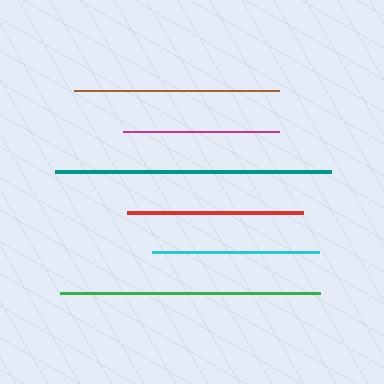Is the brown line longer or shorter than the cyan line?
The brown line is longer than the cyan line.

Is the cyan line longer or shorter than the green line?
The green line is longer than the cyan line.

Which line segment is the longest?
The teal line is the longest at approximately 275 pixels.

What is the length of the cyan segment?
The cyan segment is approximately 167 pixels long.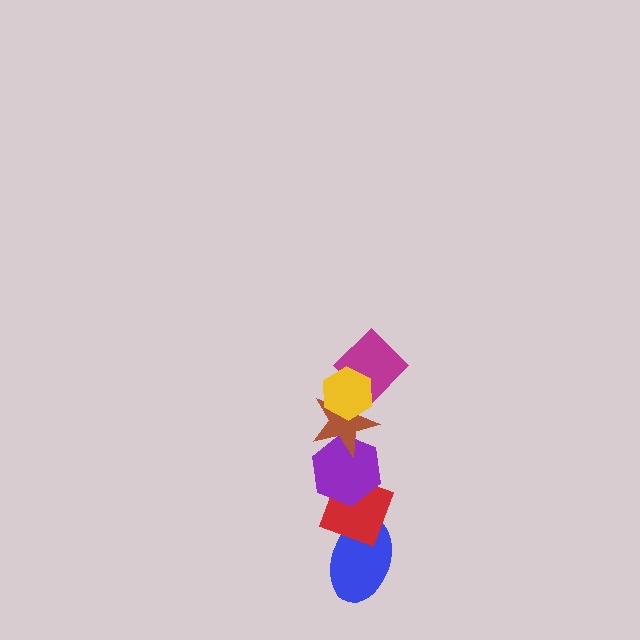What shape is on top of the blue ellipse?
The red diamond is on top of the blue ellipse.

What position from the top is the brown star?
The brown star is 3rd from the top.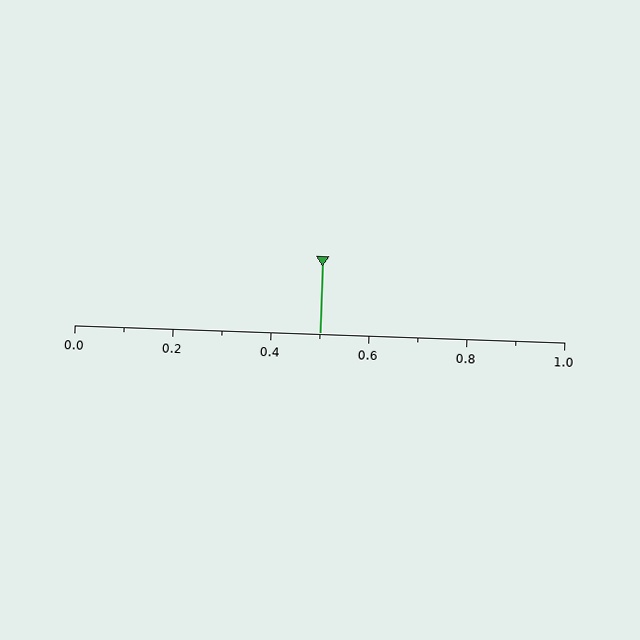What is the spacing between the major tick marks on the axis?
The major ticks are spaced 0.2 apart.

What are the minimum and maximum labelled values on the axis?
The axis runs from 0.0 to 1.0.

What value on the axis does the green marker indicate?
The marker indicates approximately 0.5.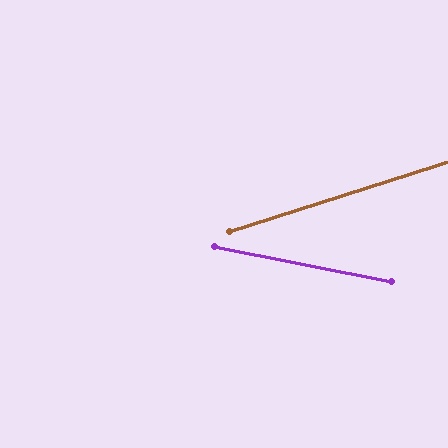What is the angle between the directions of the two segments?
Approximately 29 degrees.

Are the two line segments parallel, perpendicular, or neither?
Neither parallel nor perpendicular — they differ by about 29°.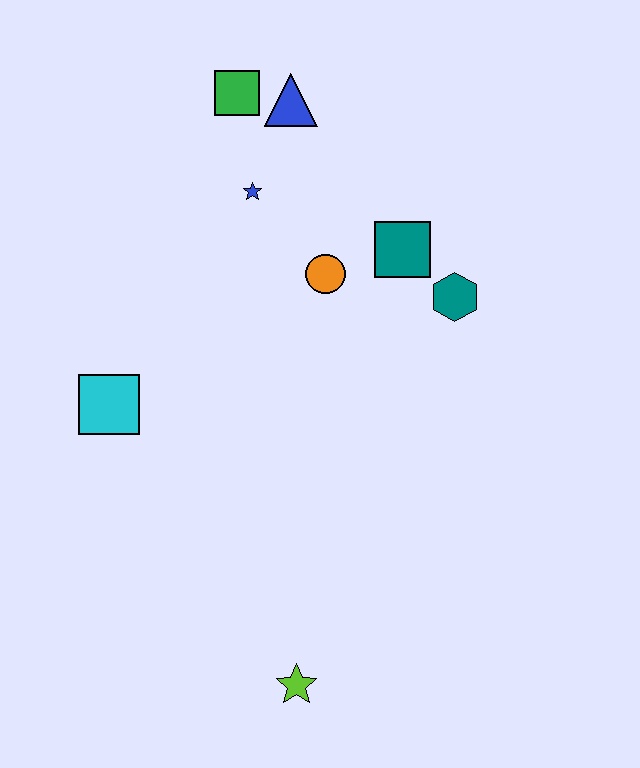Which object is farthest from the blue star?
The lime star is farthest from the blue star.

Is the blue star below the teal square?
No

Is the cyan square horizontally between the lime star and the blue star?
No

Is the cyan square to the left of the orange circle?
Yes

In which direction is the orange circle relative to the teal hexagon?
The orange circle is to the left of the teal hexagon.